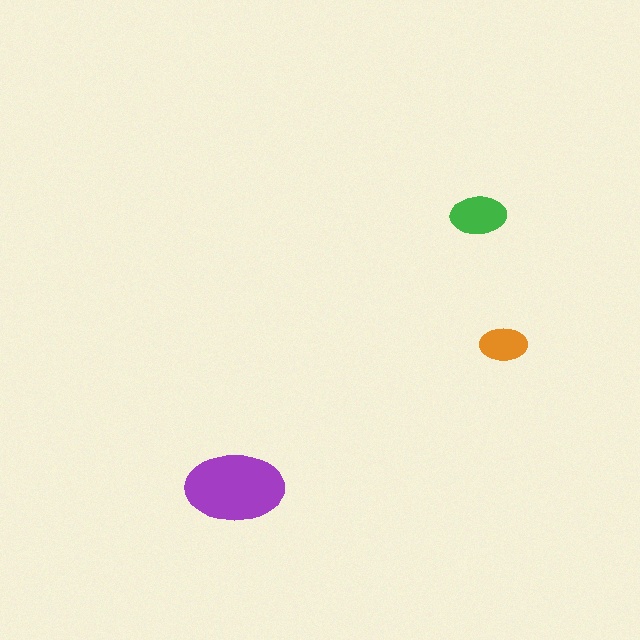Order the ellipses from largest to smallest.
the purple one, the green one, the orange one.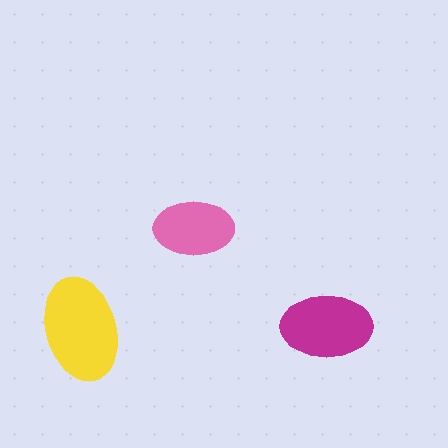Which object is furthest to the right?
The magenta ellipse is rightmost.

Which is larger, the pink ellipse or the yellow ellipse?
The yellow one.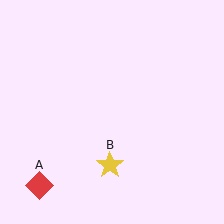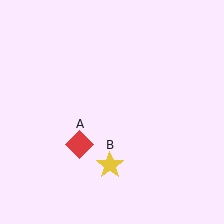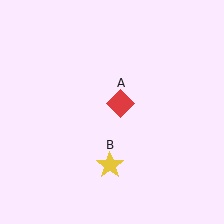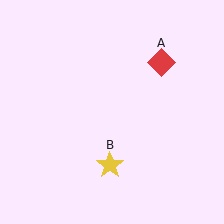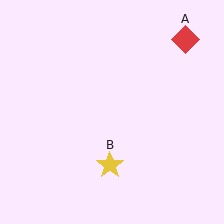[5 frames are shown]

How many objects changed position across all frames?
1 object changed position: red diamond (object A).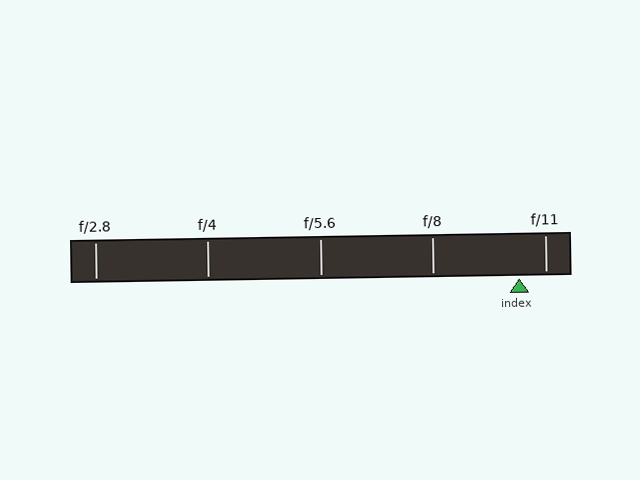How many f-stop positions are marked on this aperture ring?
There are 5 f-stop positions marked.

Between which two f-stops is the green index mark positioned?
The index mark is between f/8 and f/11.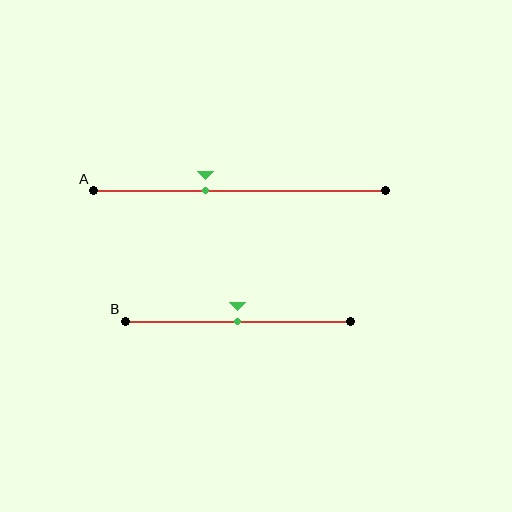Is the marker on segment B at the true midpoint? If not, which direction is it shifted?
Yes, the marker on segment B is at the true midpoint.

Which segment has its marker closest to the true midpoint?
Segment B has its marker closest to the true midpoint.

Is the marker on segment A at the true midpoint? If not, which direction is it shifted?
No, the marker on segment A is shifted to the left by about 12% of the segment length.